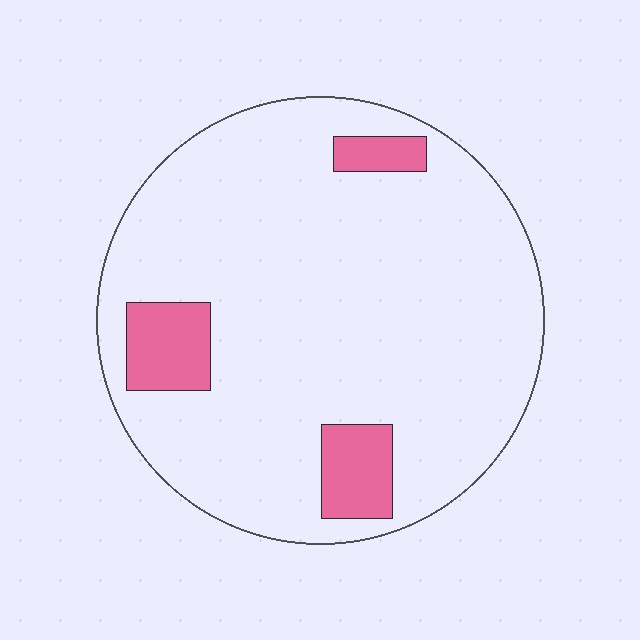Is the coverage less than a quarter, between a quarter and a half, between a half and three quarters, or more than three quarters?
Less than a quarter.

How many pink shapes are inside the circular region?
3.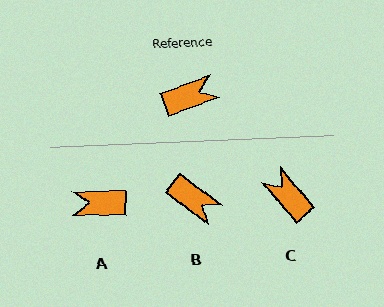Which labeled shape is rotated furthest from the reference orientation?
A, about 160 degrees away.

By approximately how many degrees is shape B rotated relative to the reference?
Approximately 58 degrees clockwise.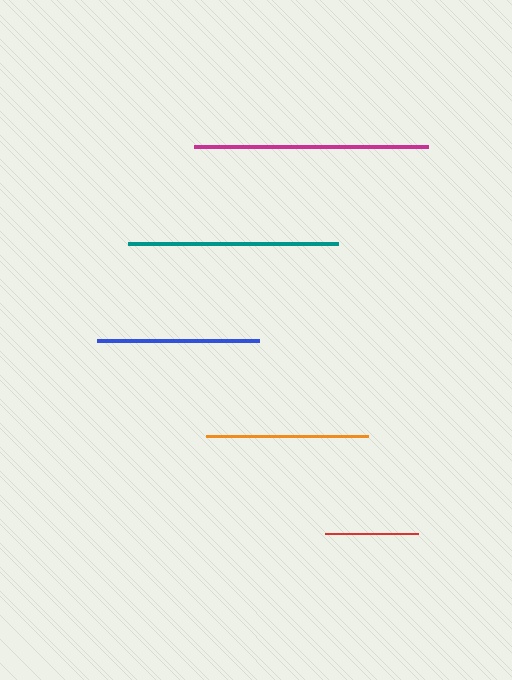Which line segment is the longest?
The magenta line is the longest at approximately 234 pixels.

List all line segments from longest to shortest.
From longest to shortest: magenta, teal, orange, blue, red.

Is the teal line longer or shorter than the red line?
The teal line is longer than the red line.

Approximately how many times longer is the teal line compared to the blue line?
The teal line is approximately 1.3 times the length of the blue line.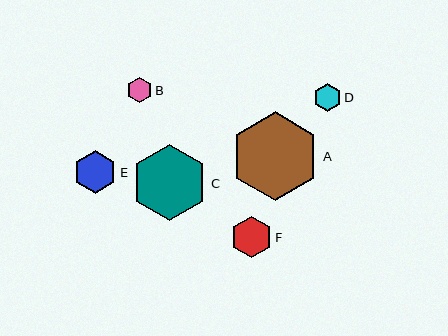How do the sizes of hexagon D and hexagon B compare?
Hexagon D and hexagon B are approximately the same size.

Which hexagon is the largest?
Hexagon A is the largest with a size of approximately 89 pixels.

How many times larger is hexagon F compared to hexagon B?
Hexagon F is approximately 1.7 times the size of hexagon B.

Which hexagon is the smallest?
Hexagon B is the smallest with a size of approximately 25 pixels.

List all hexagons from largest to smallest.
From largest to smallest: A, C, E, F, D, B.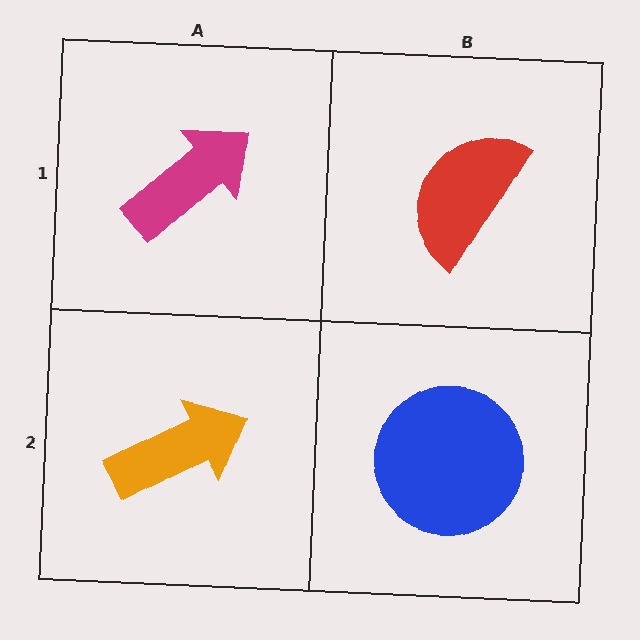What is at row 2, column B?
A blue circle.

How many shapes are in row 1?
2 shapes.